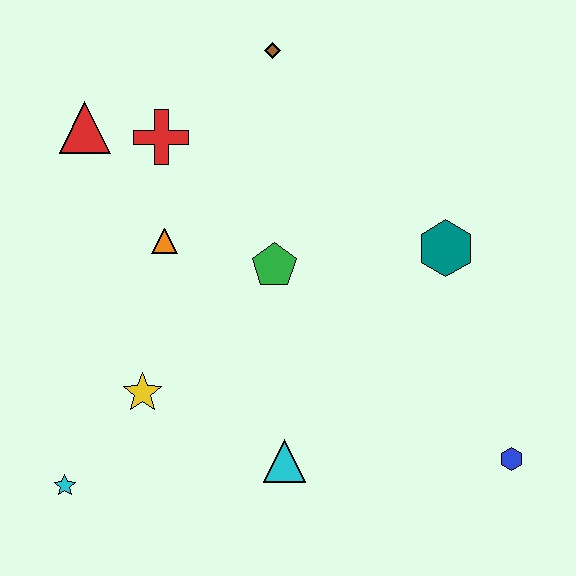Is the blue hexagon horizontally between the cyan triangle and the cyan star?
No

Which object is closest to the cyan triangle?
The yellow star is closest to the cyan triangle.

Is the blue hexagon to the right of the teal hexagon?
Yes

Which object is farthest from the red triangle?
The blue hexagon is farthest from the red triangle.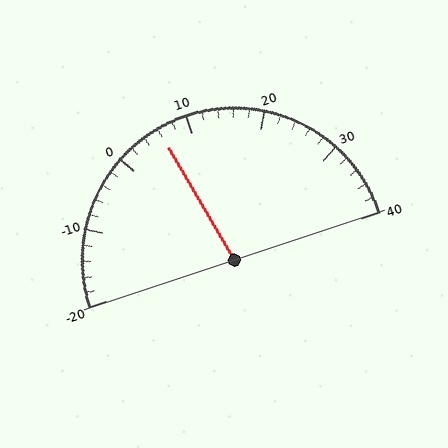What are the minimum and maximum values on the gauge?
The gauge ranges from -20 to 40.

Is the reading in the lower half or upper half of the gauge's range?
The reading is in the lower half of the range (-20 to 40).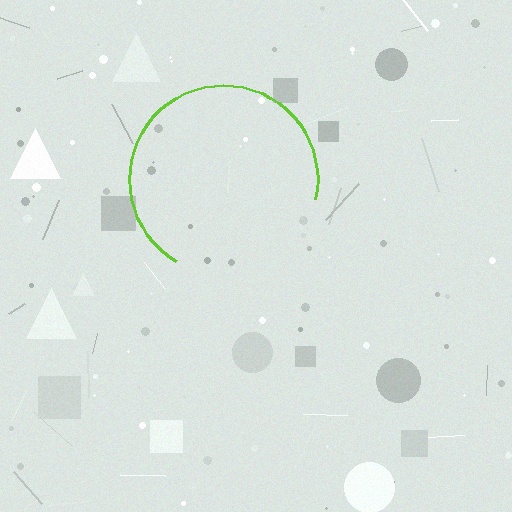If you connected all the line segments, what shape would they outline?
They would outline a circle.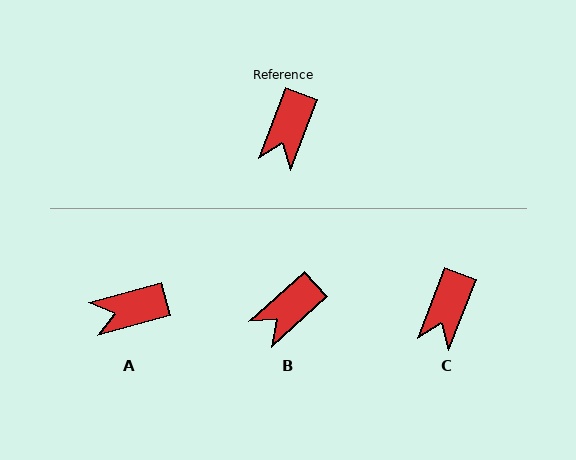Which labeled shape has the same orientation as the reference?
C.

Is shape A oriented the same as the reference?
No, it is off by about 54 degrees.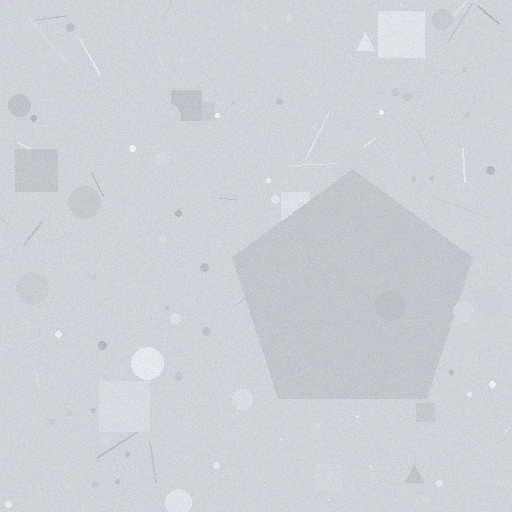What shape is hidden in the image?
A pentagon is hidden in the image.